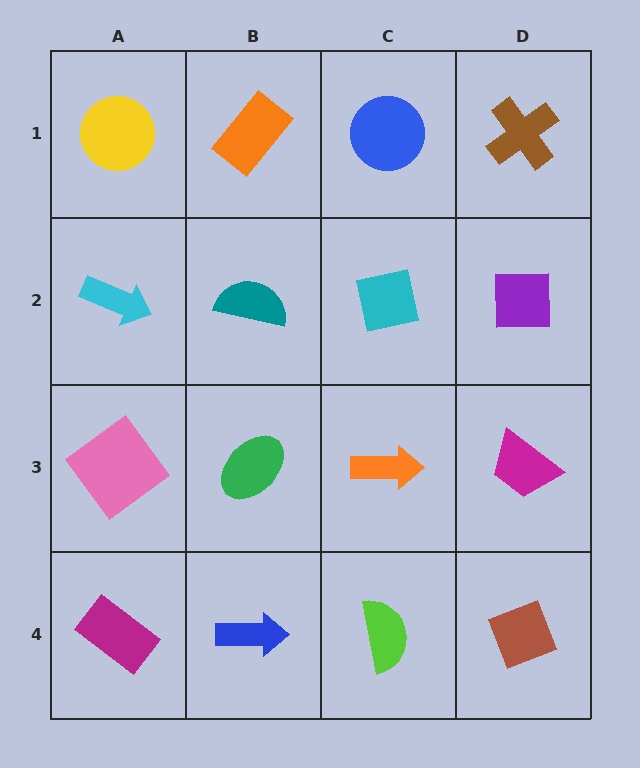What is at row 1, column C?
A blue circle.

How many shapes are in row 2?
4 shapes.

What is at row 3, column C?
An orange arrow.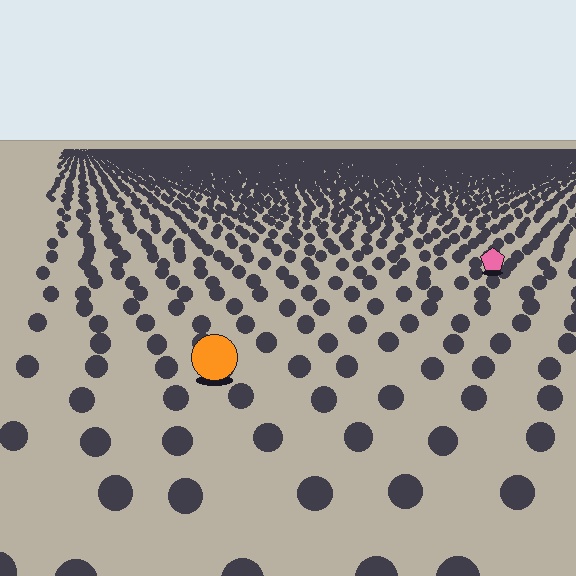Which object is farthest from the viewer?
The pink pentagon is farthest from the viewer. It appears smaller and the ground texture around it is denser.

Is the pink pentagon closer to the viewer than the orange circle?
No. The orange circle is closer — you can tell from the texture gradient: the ground texture is coarser near it.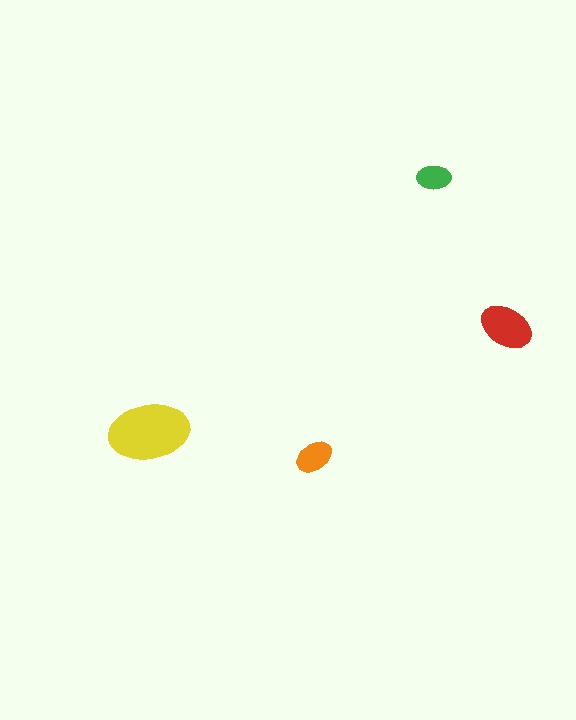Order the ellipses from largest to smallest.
the yellow one, the red one, the orange one, the green one.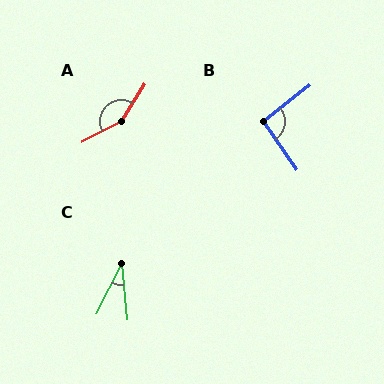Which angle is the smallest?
C, at approximately 33 degrees.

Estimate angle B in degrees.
Approximately 93 degrees.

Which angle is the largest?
A, at approximately 149 degrees.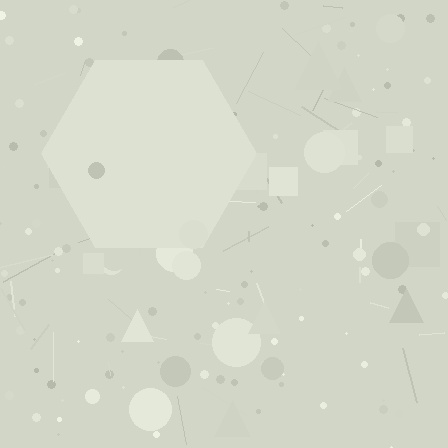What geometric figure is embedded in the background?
A hexagon is embedded in the background.